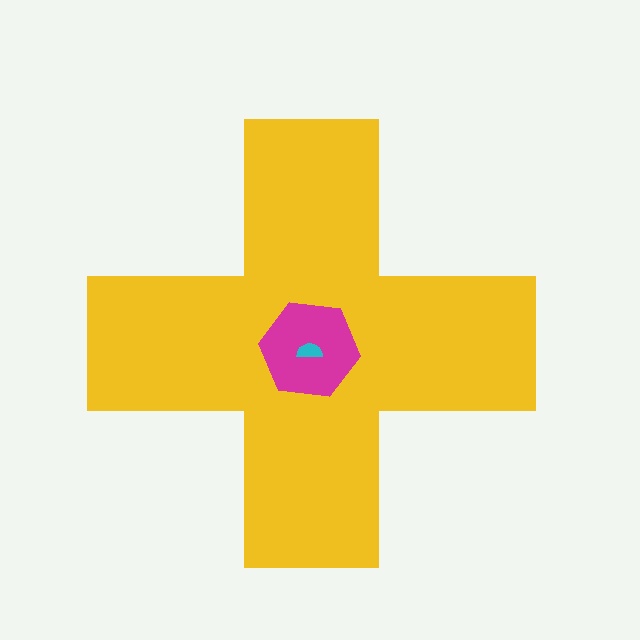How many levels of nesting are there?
3.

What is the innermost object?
The cyan semicircle.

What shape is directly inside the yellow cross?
The magenta hexagon.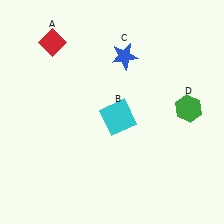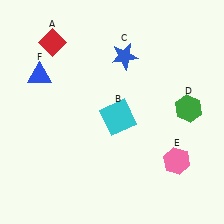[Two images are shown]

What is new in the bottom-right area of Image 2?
A pink hexagon (E) was added in the bottom-right area of Image 2.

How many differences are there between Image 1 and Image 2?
There are 2 differences between the two images.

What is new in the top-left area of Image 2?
A blue triangle (F) was added in the top-left area of Image 2.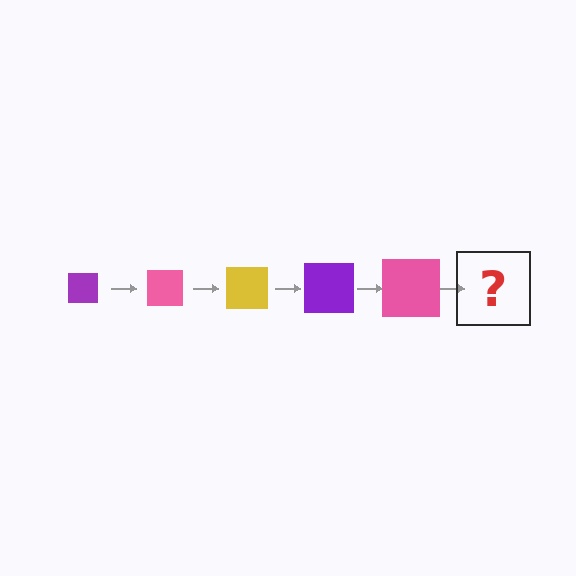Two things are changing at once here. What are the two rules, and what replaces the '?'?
The two rules are that the square grows larger each step and the color cycles through purple, pink, and yellow. The '?' should be a yellow square, larger than the previous one.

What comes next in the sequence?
The next element should be a yellow square, larger than the previous one.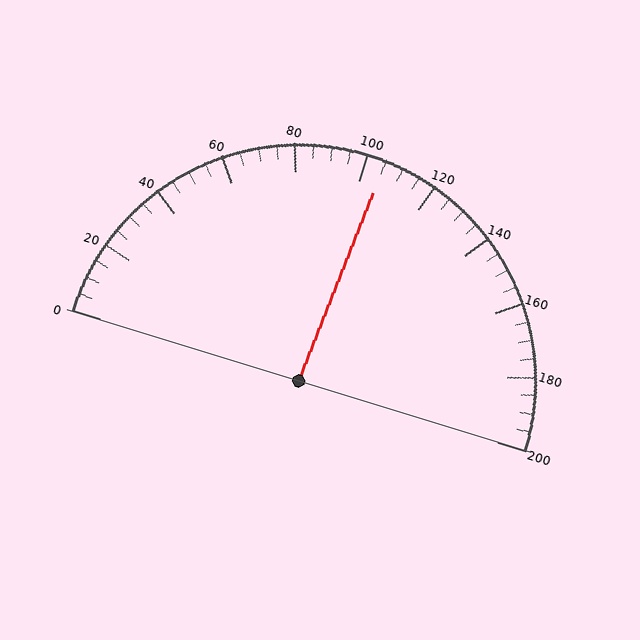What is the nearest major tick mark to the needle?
The nearest major tick mark is 100.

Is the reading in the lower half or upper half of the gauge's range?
The reading is in the upper half of the range (0 to 200).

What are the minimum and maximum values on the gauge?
The gauge ranges from 0 to 200.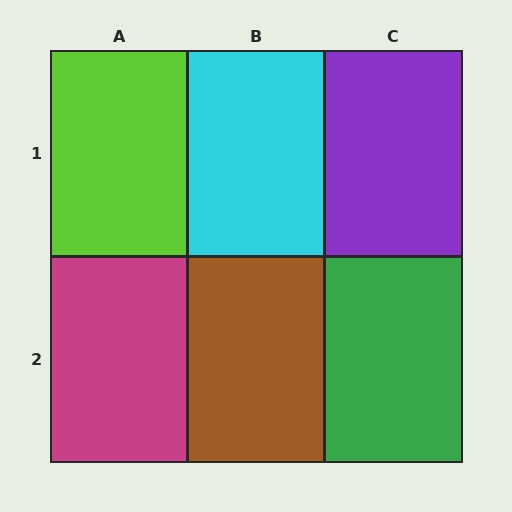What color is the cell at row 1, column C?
Purple.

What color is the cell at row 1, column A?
Lime.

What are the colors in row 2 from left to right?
Magenta, brown, green.